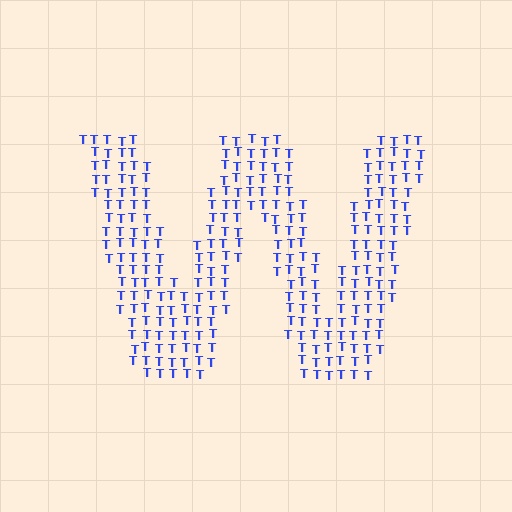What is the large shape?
The large shape is the letter W.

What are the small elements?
The small elements are letter T's.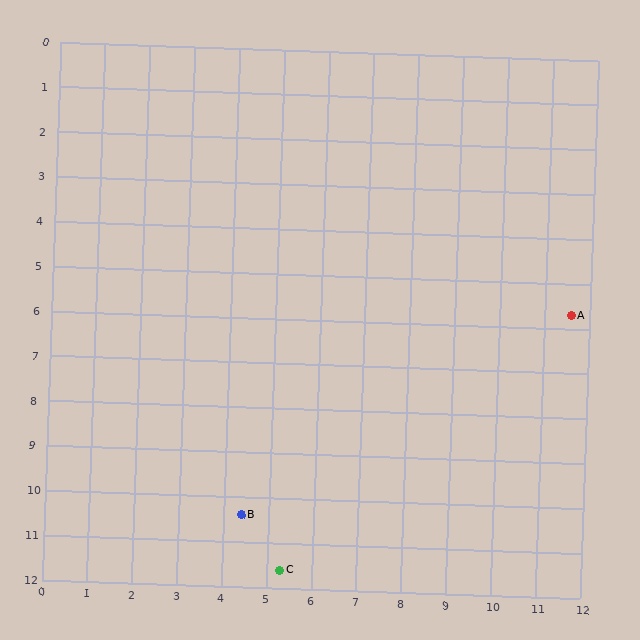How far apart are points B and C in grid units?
Points B and C are about 1.5 grid units apart.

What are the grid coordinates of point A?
Point A is at approximately (11.6, 5.7).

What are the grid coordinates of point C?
Point C is at approximately (5.3, 11.6).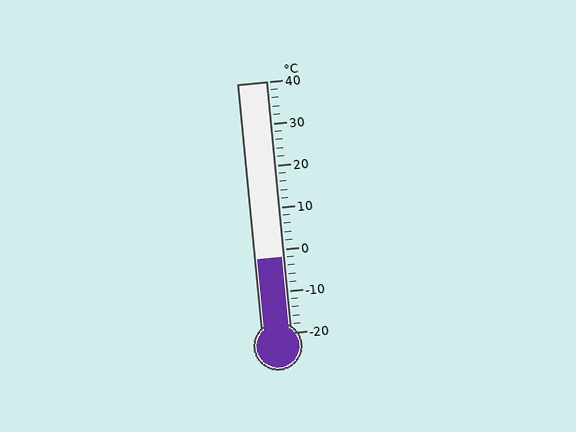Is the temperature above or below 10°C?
The temperature is below 10°C.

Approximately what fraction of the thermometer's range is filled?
The thermometer is filled to approximately 30% of its range.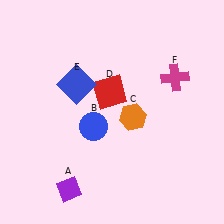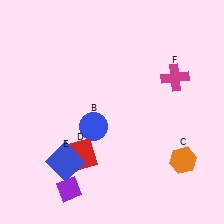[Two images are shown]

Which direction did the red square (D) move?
The red square (D) moved down.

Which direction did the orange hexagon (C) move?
The orange hexagon (C) moved right.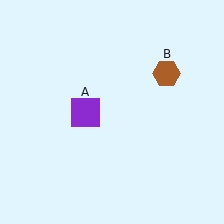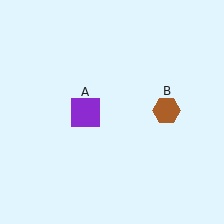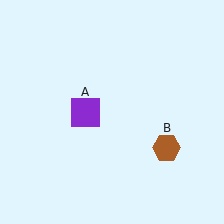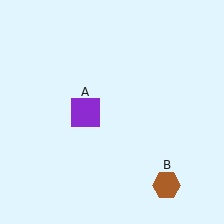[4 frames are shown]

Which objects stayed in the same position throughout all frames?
Purple square (object A) remained stationary.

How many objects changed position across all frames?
1 object changed position: brown hexagon (object B).